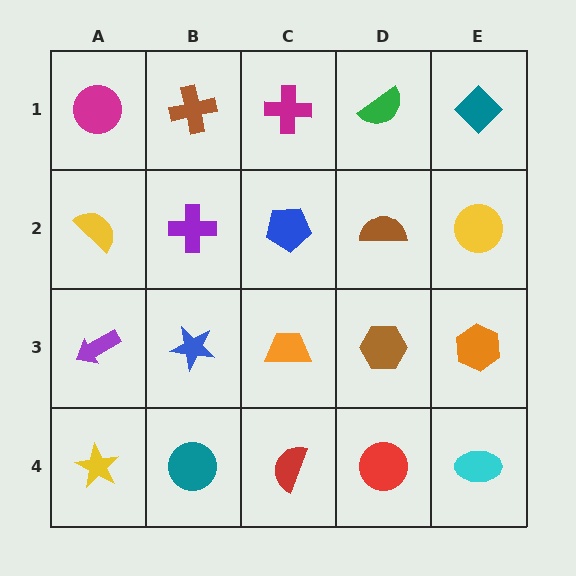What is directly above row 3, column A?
A yellow semicircle.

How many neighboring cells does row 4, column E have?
2.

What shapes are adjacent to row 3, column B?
A purple cross (row 2, column B), a teal circle (row 4, column B), a purple arrow (row 3, column A), an orange trapezoid (row 3, column C).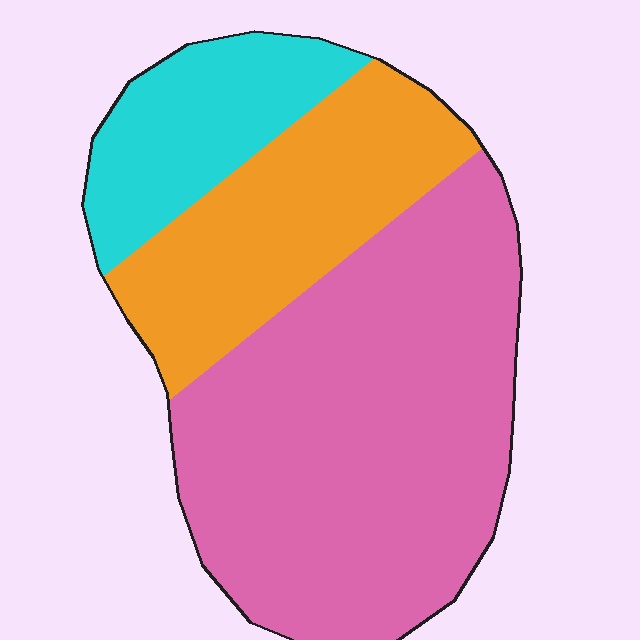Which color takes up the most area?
Pink, at roughly 55%.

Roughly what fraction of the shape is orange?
Orange takes up about one quarter (1/4) of the shape.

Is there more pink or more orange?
Pink.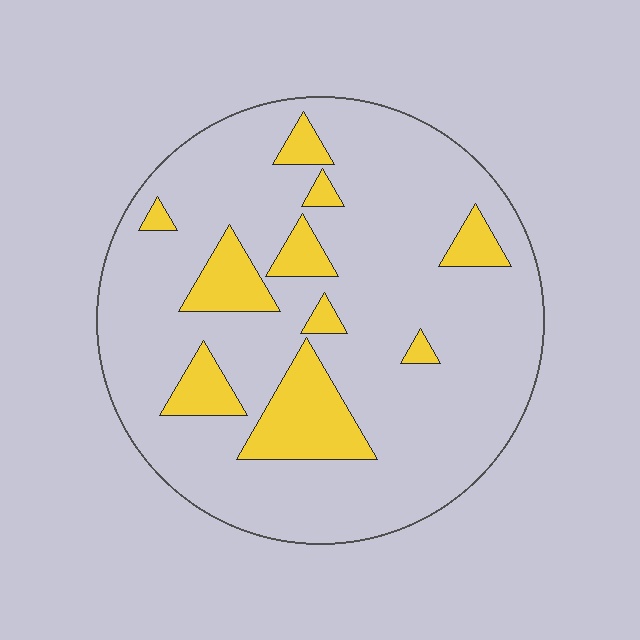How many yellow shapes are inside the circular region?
10.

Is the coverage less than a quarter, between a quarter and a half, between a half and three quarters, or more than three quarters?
Less than a quarter.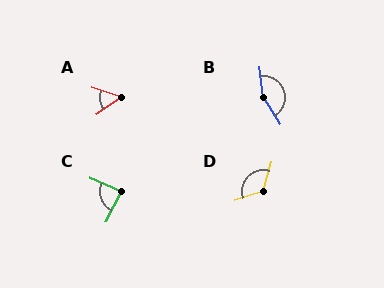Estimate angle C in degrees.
Approximately 86 degrees.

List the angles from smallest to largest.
A (53°), C (86°), D (125°), B (153°).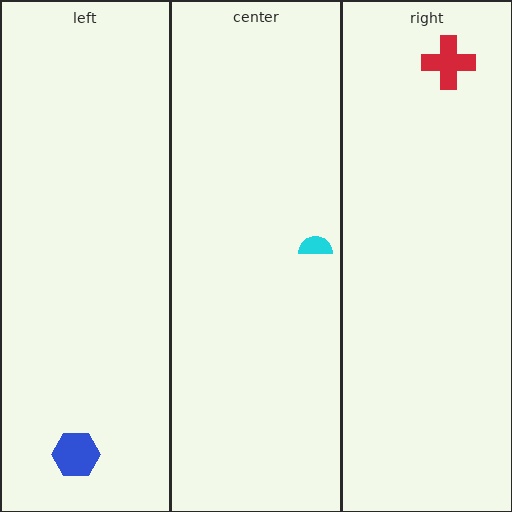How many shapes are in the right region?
1.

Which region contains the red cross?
The right region.